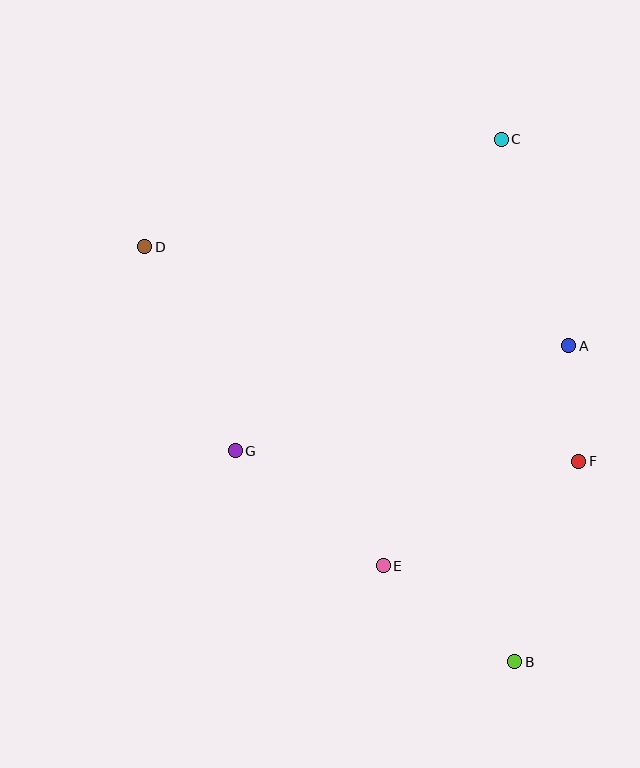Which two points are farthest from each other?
Points B and D are farthest from each other.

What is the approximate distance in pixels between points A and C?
The distance between A and C is approximately 217 pixels.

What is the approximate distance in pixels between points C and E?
The distance between C and E is approximately 443 pixels.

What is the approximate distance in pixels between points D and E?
The distance between D and E is approximately 398 pixels.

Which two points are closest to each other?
Points A and F are closest to each other.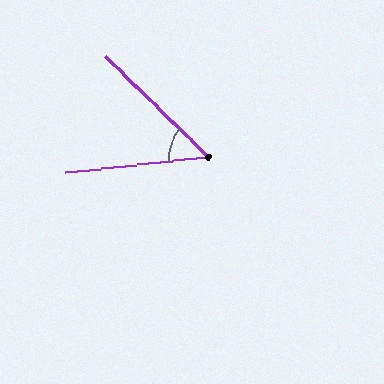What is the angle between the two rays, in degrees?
Approximately 51 degrees.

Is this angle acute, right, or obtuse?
It is acute.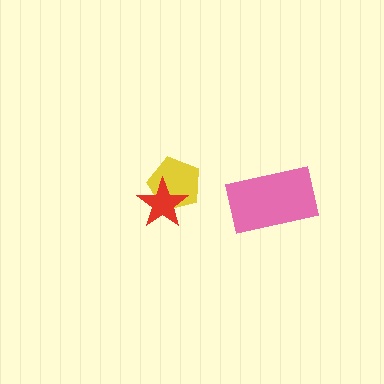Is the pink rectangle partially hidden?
No, no other shape covers it.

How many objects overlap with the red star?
1 object overlaps with the red star.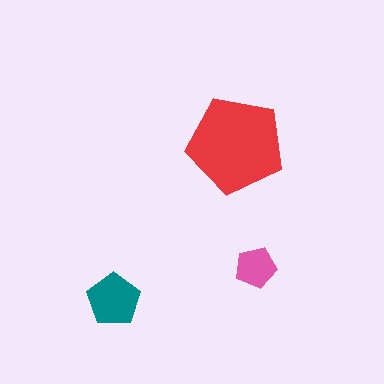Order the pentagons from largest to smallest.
the red one, the teal one, the pink one.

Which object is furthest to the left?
The teal pentagon is leftmost.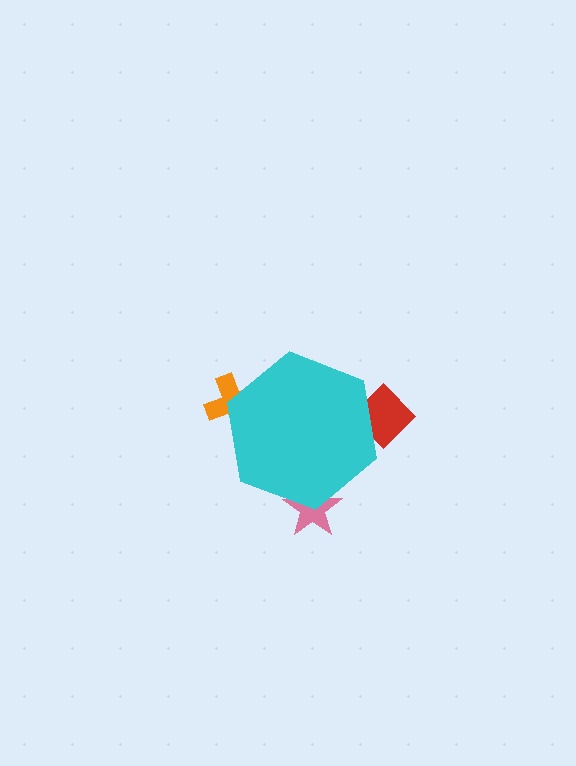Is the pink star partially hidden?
Yes, the pink star is partially hidden behind the cyan hexagon.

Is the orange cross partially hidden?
Yes, the orange cross is partially hidden behind the cyan hexagon.